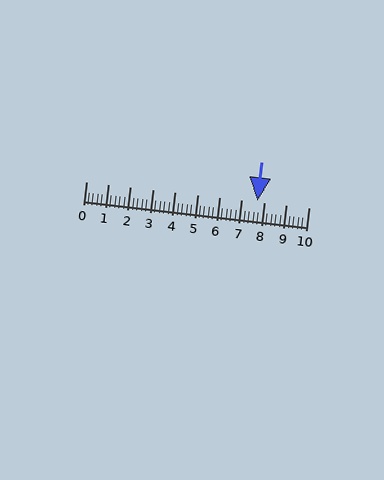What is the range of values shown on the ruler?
The ruler shows values from 0 to 10.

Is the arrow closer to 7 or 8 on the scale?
The arrow is closer to 8.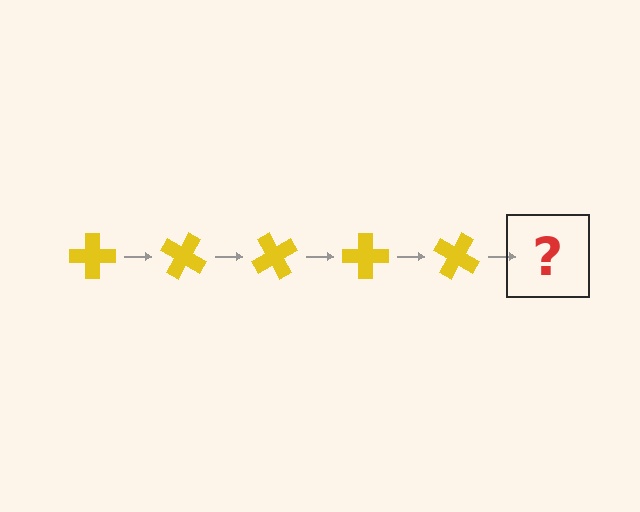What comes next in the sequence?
The next element should be a yellow cross rotated 150 degrees.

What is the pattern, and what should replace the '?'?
The pattern is that the cross rotates 30 degrees each step. The '?' should be a yellow cross rotated 150 degrees.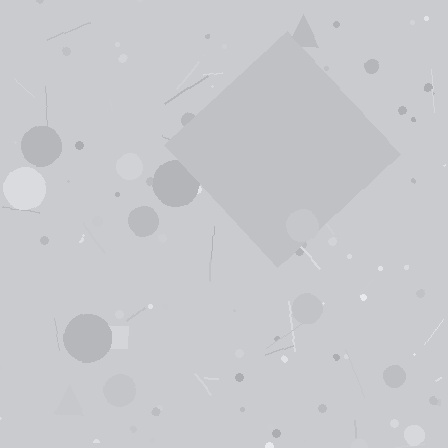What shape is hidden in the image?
A diamond is hidden in the image.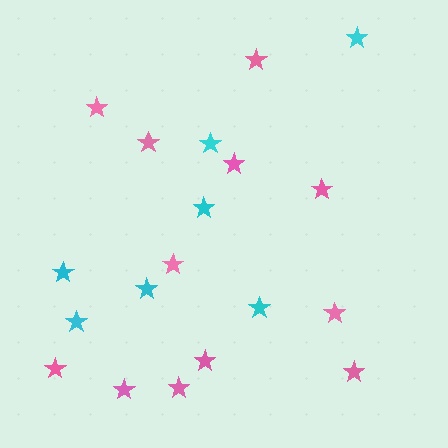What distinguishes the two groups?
There are 2 groups: one group of pink stars (12) and one group of cyan stars (7).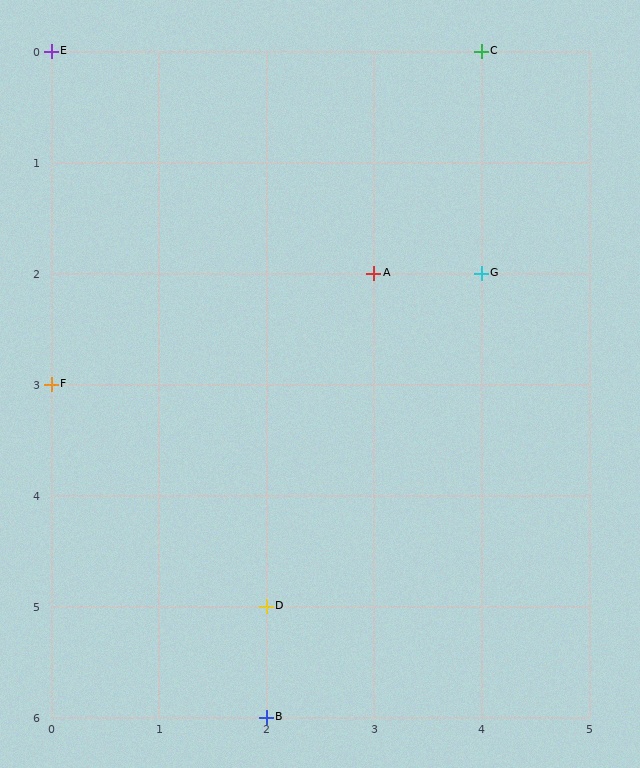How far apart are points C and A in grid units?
Points C and A are 1 column and 2 rows apart (about 2.2 grid units diagonally).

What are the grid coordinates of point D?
Point D is at grid coordinates (2, 5).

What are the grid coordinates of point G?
Point G is at grid coordinates (4, 2).